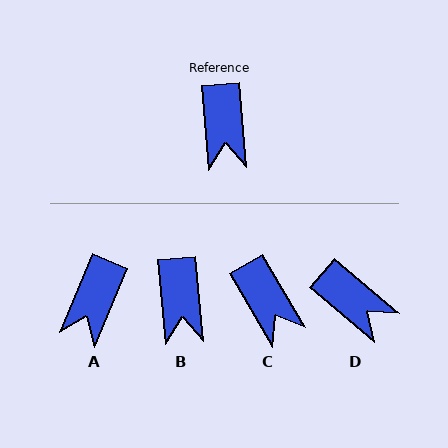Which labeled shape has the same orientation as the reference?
B.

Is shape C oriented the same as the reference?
No, it is off by about 25 degrees.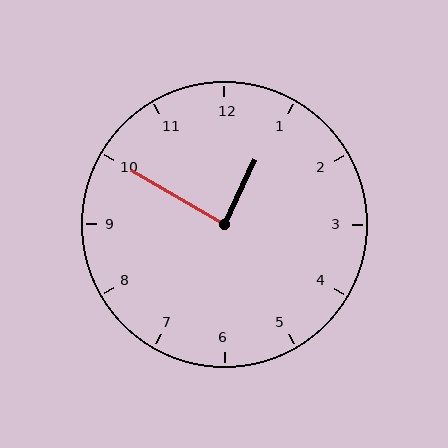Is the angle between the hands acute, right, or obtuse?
It is right.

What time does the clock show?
12:50.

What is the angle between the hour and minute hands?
Approximately 85 degrees.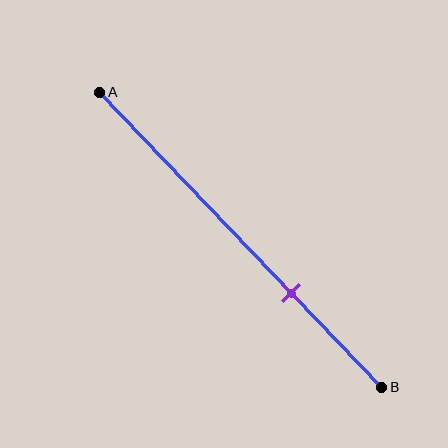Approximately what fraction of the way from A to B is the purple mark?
The purple mark is approximately 70% of the way from A to B.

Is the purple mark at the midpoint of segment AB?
No, the mark is at about 70% from A, not at the 50% midpoint.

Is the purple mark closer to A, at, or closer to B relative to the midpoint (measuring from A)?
The purple mark is closer to point B than the midpoint of segment AB.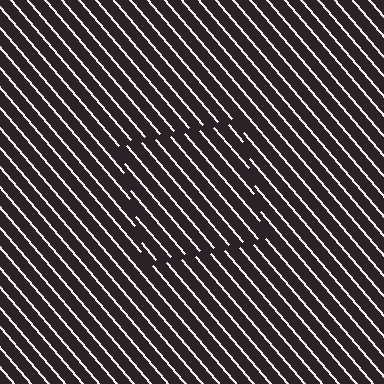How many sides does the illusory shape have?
4 sides — the line-ends trace a square.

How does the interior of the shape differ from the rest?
The interior of the shape contains the same grating, shifted by half a period — the contour is defined by the phase discontinuity where line-ends from the inner and outer gratings abut.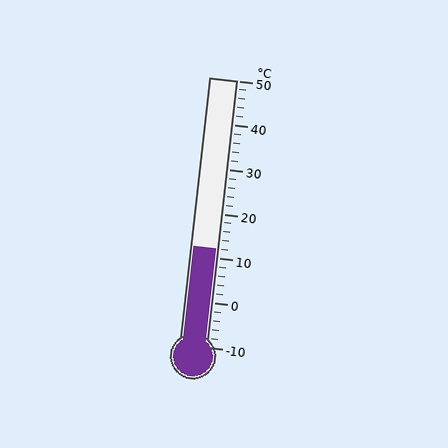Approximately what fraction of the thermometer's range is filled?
The thermometer is filled to approximately 35% of its range.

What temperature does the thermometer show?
The thermometer shows approximately 12°C.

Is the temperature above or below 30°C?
The temperature is below 30°C.